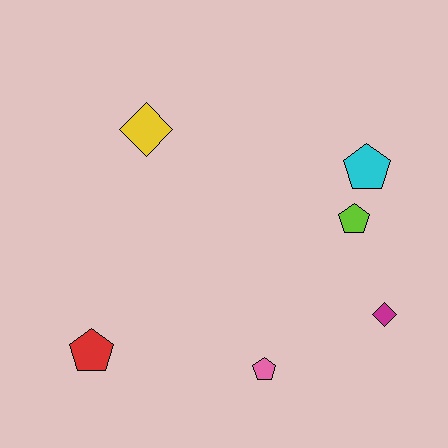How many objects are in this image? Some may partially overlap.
There are 6 objects.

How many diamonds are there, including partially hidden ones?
There are 2 diamonds.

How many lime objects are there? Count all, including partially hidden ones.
There is 1 lime object.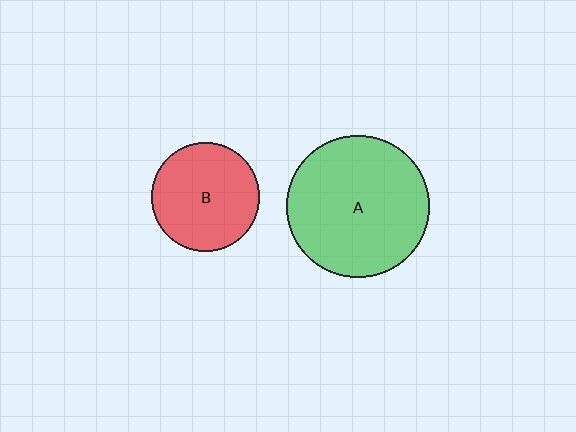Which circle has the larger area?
Circle A (green).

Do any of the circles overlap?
No, none of the circles overlap.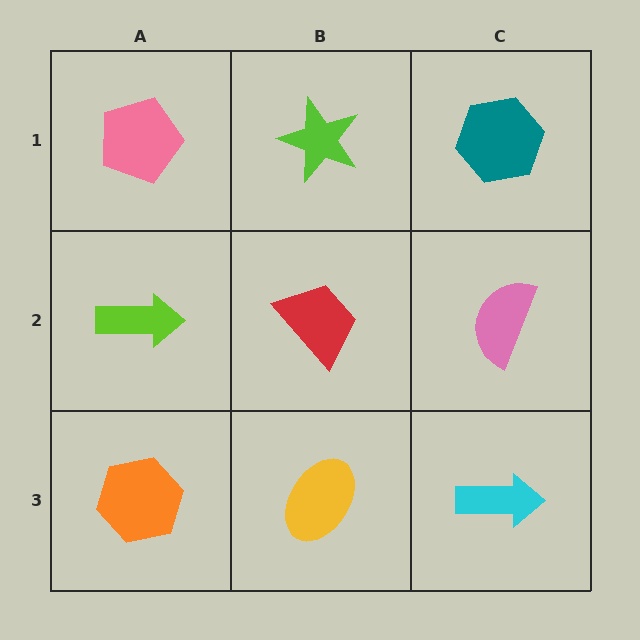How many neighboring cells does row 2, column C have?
3.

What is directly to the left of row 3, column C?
A yellow ellipse.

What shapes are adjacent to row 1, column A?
A lime arrow (row 2, column A), a lime star (row 1, column B).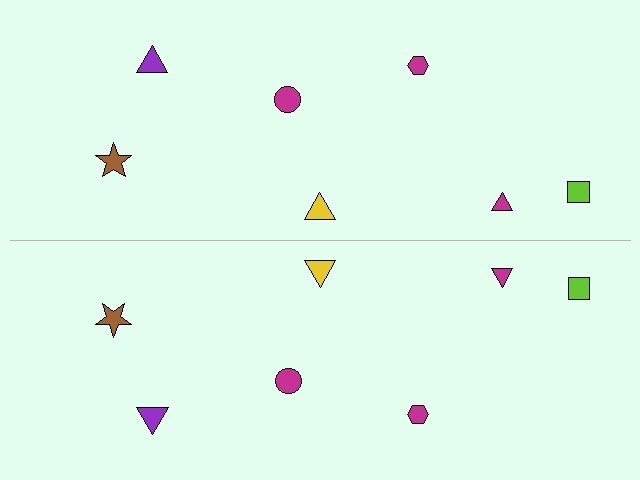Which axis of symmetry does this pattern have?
The pattern has a horizontal axis of symmetry running through the center of the image.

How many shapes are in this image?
There are 14 shapes in this image.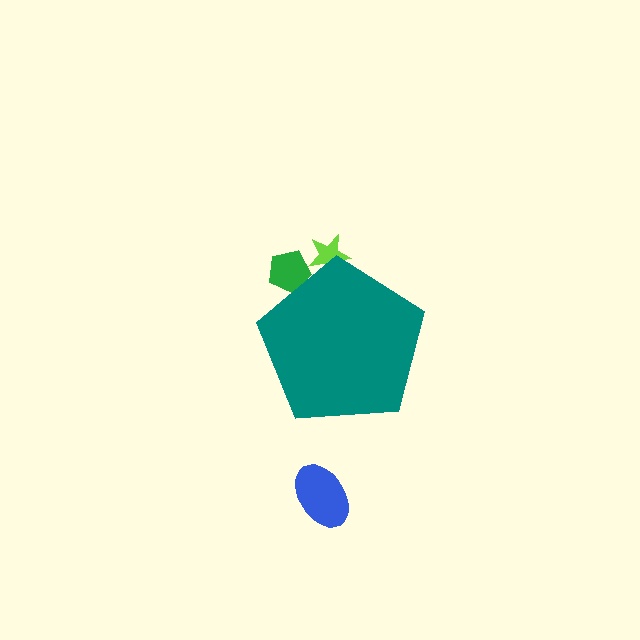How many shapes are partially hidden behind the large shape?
2 shapes are partially hidden.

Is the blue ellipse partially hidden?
No, the blue ellipse is fully visible.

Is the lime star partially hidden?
Yes, the lime star is partially hidden behind the teal pentagon.